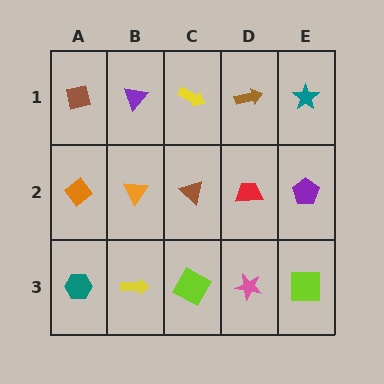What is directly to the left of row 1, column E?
A brown arrow.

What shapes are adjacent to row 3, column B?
An orange triangle (row 2, column B), a teal hexagon (row 3, column A), a lime square (row 3, column C).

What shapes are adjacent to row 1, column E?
A purple pentagon (row 2, column E), a brown arrow (row 1, column D).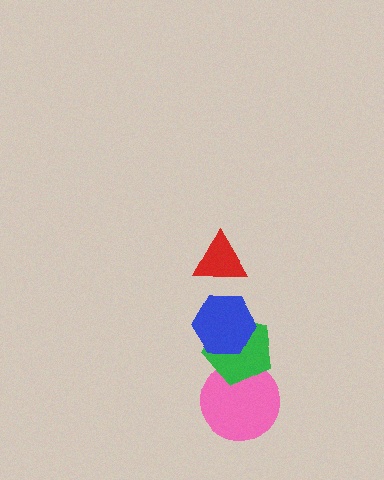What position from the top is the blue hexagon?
The blue hexagon is 2nd from the top.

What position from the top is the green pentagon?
The green pentagon is 3rd from the top.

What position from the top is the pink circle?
The pink circle is 4th from the top.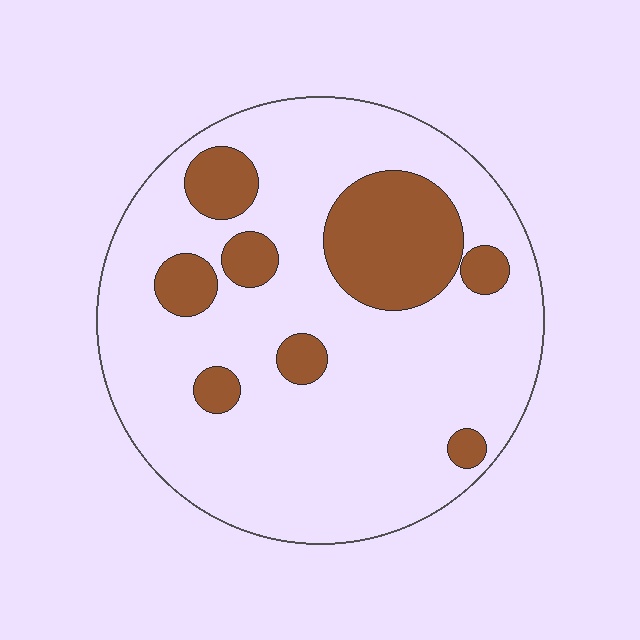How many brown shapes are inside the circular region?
8.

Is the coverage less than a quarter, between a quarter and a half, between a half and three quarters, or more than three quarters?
Less than a quarter.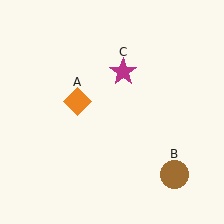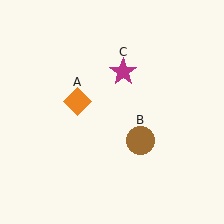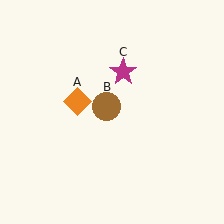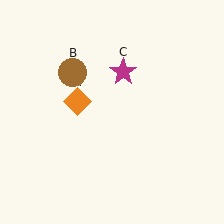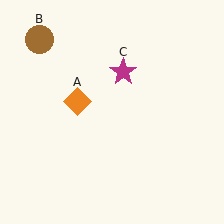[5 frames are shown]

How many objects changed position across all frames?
1 object changed position: brown circle (object B).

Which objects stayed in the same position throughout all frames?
Orange diamond (object A) and magenta star (object C) remained stationary.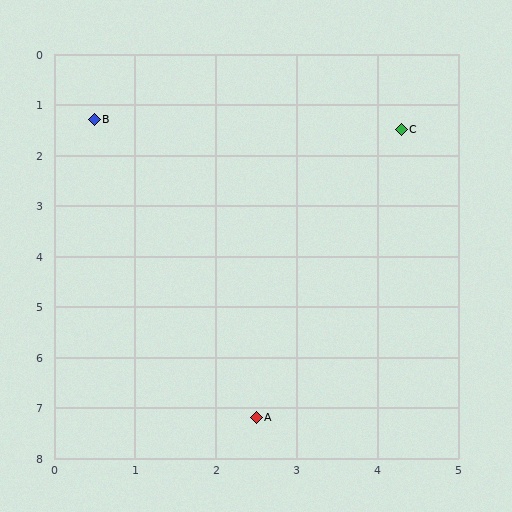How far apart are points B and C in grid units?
Points B and C are about 3.8 grid units apart.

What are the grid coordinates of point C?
Point C is at approximately (4.3, 1.5).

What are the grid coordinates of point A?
Point A is at approximately (2.5, 7.2).